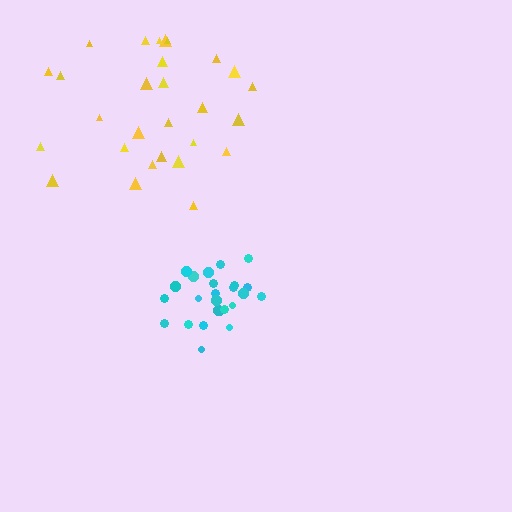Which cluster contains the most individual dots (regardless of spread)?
Yellow (28).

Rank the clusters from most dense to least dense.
cyan, yellow.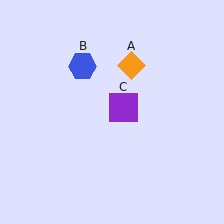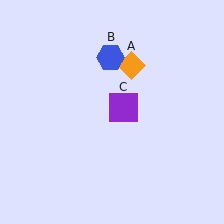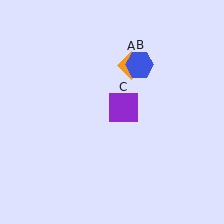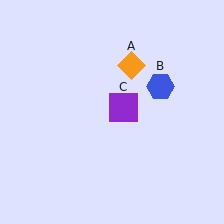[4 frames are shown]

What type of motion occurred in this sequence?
The blue hexagon (object B) rotated clockwise around the center of the scene.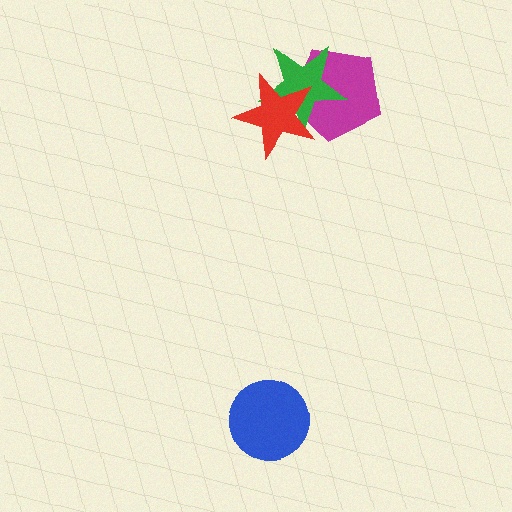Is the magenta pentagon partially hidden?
Yes, it is partially covered by another shape.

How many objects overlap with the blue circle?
0 objects overlap with the blue circle.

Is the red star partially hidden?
No, no other shape covers it.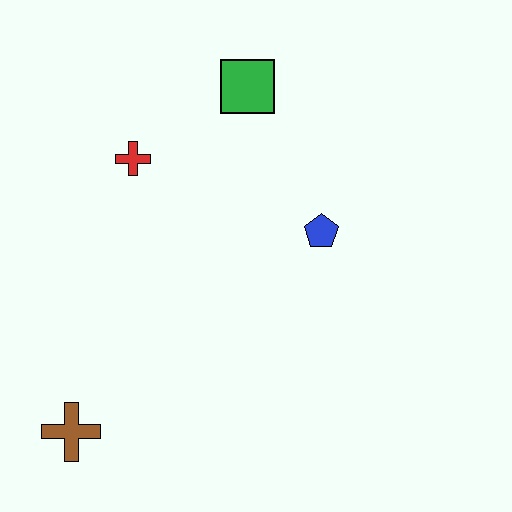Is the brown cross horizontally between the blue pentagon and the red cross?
No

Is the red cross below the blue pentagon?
No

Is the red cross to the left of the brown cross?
No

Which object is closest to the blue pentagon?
The green square is closest to the blue pentagon.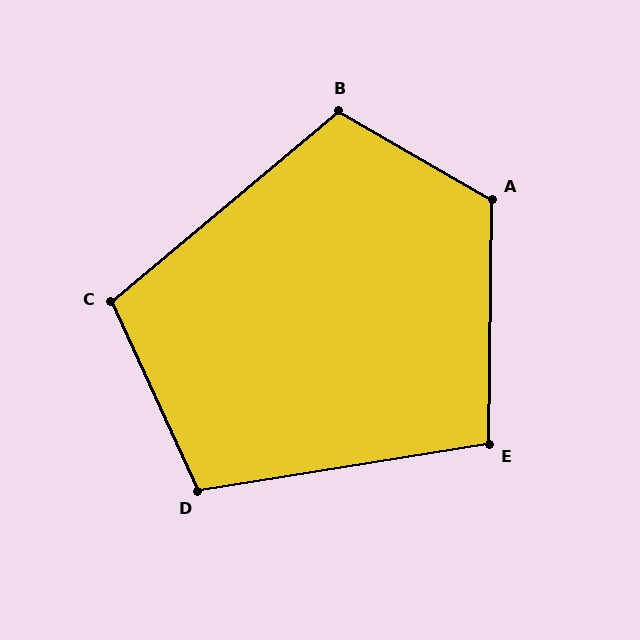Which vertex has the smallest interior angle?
E, at approximately 100 degrees.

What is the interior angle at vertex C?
Approximately 105 degrees (obtuse).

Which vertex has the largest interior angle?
A, at approximately 119 degrees.